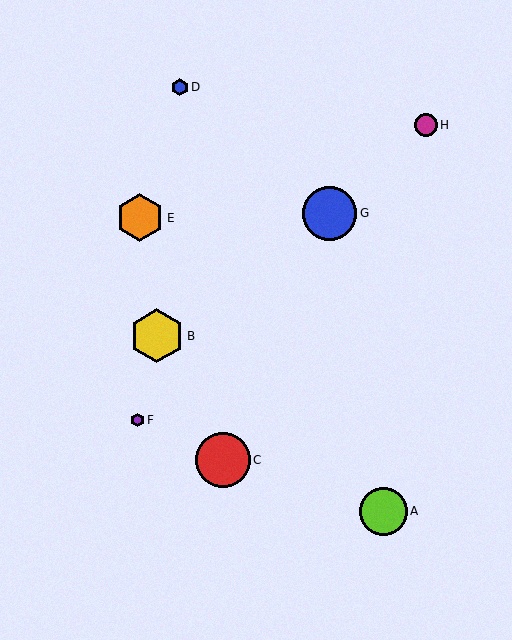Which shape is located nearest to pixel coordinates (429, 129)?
The magenta circle (labeled H) at (426, 125) is nearest to that location.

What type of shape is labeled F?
Shape F is a purple hexagon.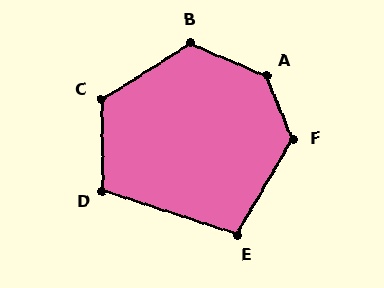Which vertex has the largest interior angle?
A, at approximately 136 degrees.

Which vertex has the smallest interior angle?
E, at approximately 103 degrees.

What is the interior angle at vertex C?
Approximately 122 degrees (obtuse).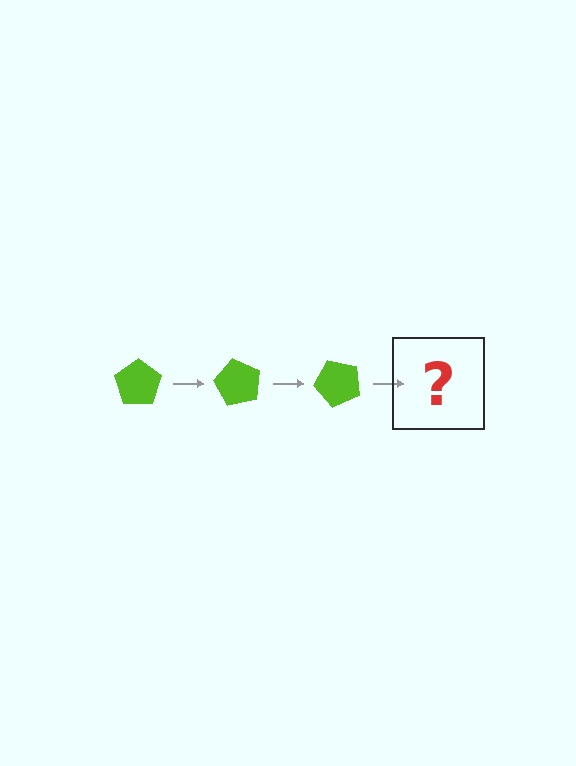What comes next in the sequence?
The next element should be a lime pentagon rotated 180 degrees.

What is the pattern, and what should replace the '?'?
The pattern is that the pentagon rotates 60 degrees each step. The '?' should be a lime pentagon rotated 180 degrees.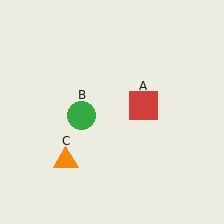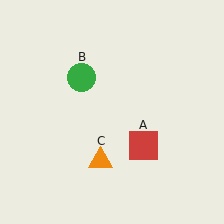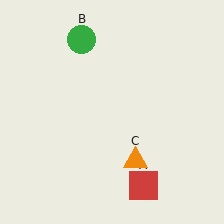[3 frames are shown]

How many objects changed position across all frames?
3 objects changed position: red square (object A), green circle (object B), orange triangle (object C).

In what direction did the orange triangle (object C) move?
The orange triangle (object C) moved right.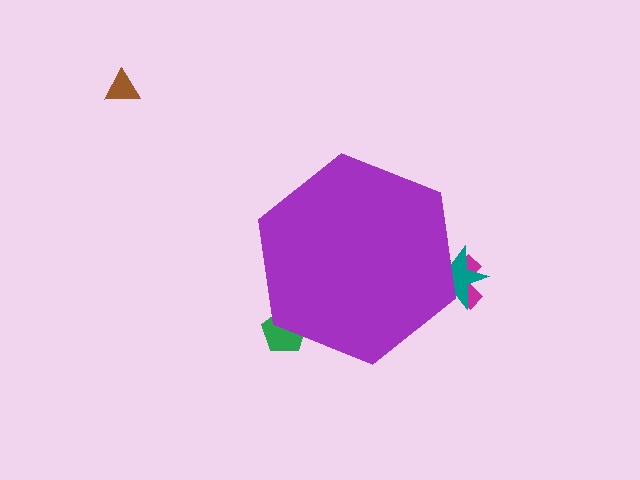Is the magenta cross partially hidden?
Yes, the magenta cross is partially hidden behind the purple hexagon.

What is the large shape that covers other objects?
A purple hexagon.